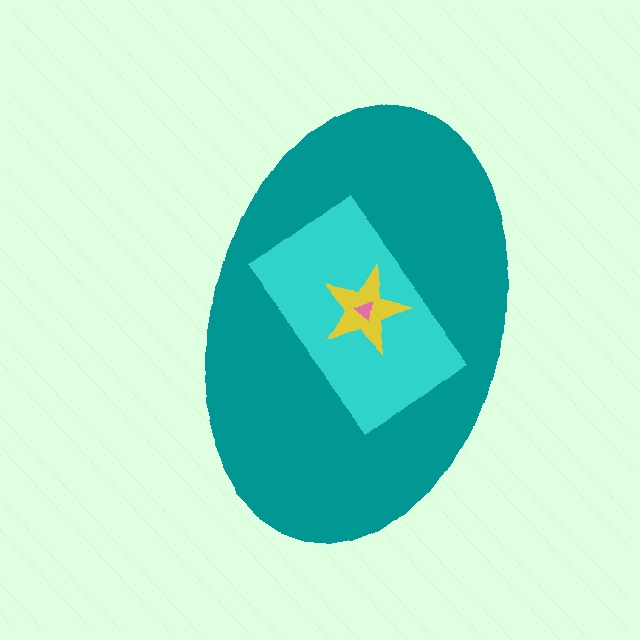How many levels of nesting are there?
4.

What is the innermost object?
The pink triangle.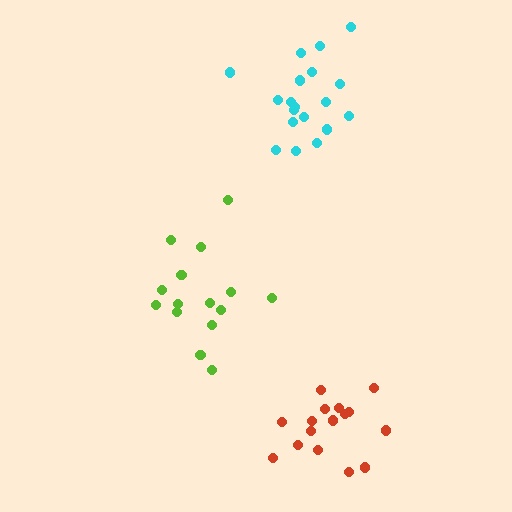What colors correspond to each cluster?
The clusters are colored: cyan, lime, red.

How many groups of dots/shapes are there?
There are 3 groups.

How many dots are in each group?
Group 1: 19 dots, Group 2: 15 dots, Group 3: 16 dots (50 total).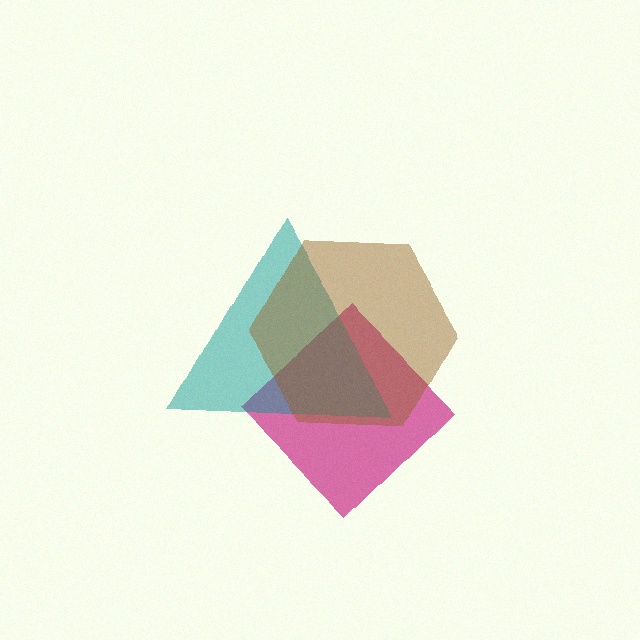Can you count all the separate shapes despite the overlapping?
Yes, there are 3 separate shapes.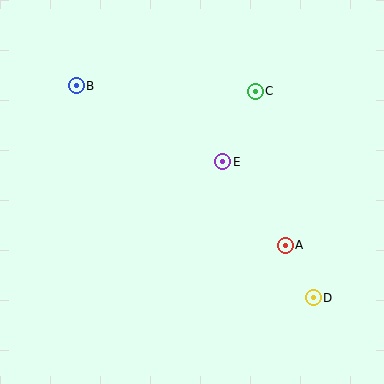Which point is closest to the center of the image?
Point E at (223, 162) is closest to the center.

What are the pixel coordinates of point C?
Point C is at (255, 91).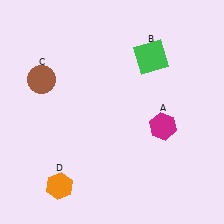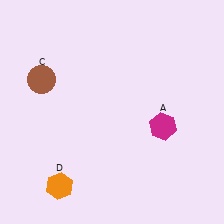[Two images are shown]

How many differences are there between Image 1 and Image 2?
There is 1 difference between the two images.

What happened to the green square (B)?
The green square (B) was removed in Image 2. It was in the top-right area of Image 1.